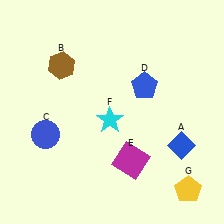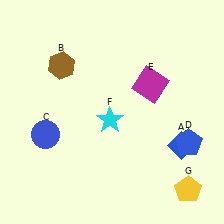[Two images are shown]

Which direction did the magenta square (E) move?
The magenta square (E) moved up.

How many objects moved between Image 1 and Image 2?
2 objects moved between the two images.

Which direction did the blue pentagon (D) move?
The blue pentagon (D) moved down.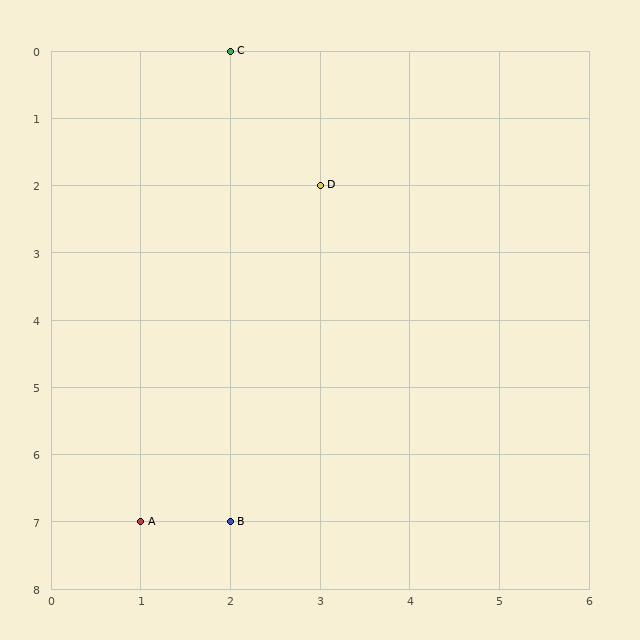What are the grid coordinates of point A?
Point A is at grid coordinates (1, 7).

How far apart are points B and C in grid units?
Points B and C are 7 rows apart.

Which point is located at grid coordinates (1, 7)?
Point A is at (1, 7).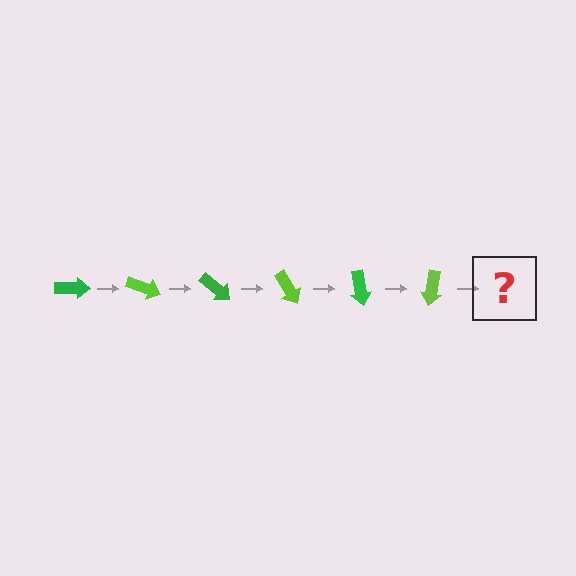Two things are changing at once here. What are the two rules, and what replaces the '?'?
The two rules are that it rotates 20 degrees each step and the color cycles through green and lime. The '?' should be a green arrow, rotated 120 degrees from the start.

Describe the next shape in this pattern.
It should be a green arrow, rotated 120 degrees from the start.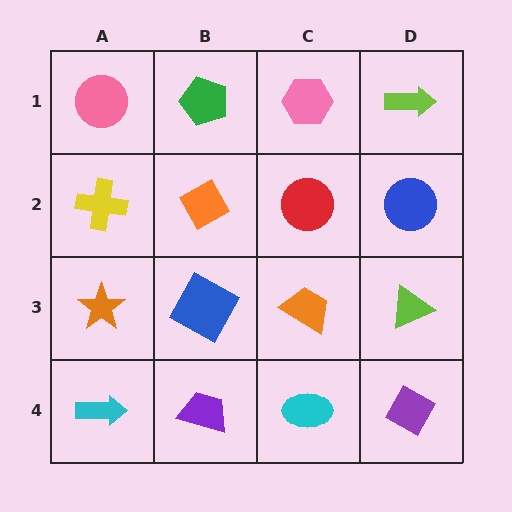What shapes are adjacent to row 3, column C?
A red circle (row 2, column C), a cyan ellipse (row 4, column C), a blue square (row 3, column B), a lime triangle (row 3, column D).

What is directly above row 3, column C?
A red circle.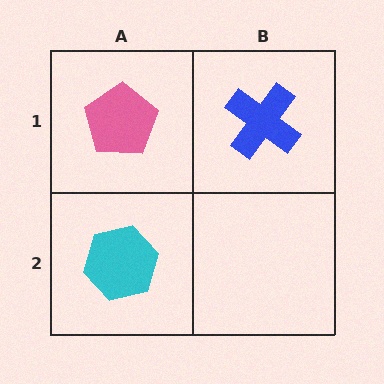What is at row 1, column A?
A pink pentagon.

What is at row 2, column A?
A cyan hexagon.